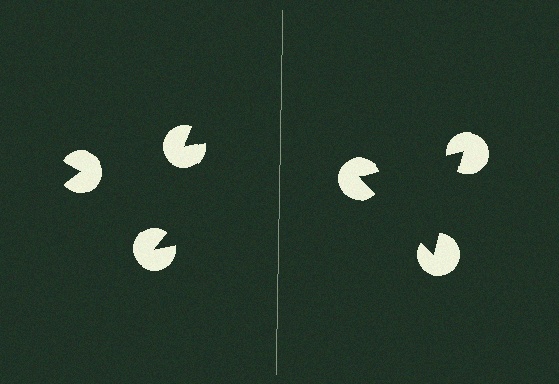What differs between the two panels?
The pac-man discs are positioned identically on both sides; only the wedge orientations differ. On the right they align to a triangle; on the left they are misaligned.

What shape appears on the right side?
An illusory triangle.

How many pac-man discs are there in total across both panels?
6 — 3 on each side.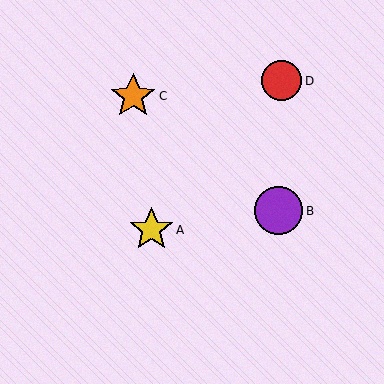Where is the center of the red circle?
The center of the red circle is at (282, 81).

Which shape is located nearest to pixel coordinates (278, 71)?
The red circle (labeled D) at (282, 81) is nearest to that location.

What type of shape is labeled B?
Shape B is a purple circle.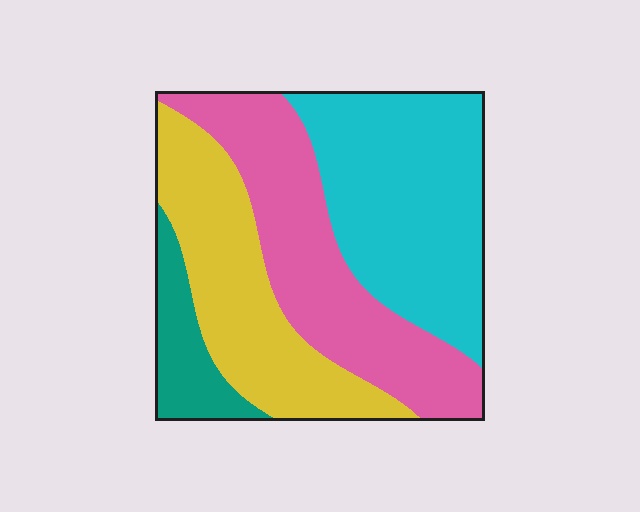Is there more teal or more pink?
Pink.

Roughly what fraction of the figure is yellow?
Yellow takes up between a sixth and a third of the figure.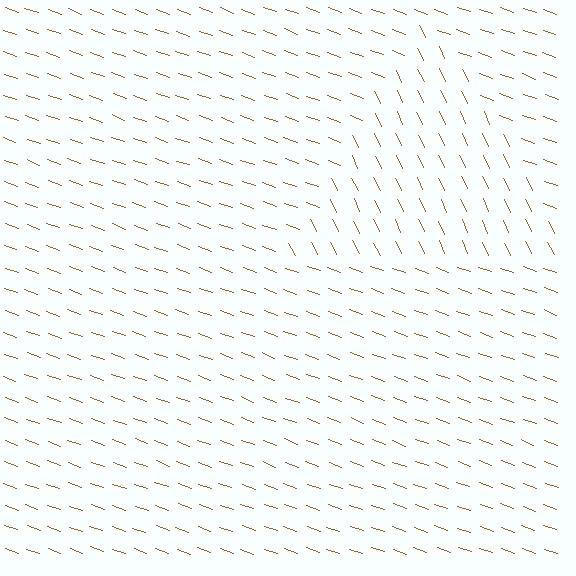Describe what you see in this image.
The image is filled with small brown line segments. A triangle region in the image has lines oriented differently from the surrounding lines, creating a visible texture boundary.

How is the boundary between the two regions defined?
The boundary is defined purely by a change in line orientation (approximately 45 degrees difference). All lines are the same color and thickness.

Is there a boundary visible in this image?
Yes, there is a texture boundary formed by a change in line orientation.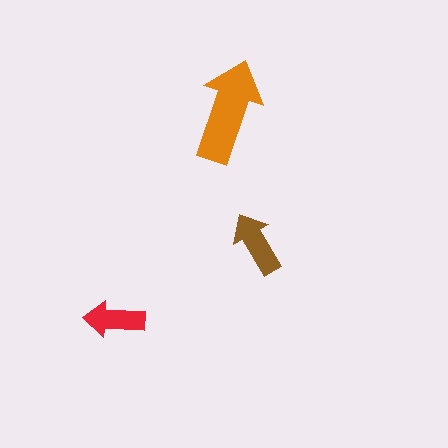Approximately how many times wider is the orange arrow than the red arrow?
About 1.5 times wider.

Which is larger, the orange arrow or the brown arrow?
The orange one.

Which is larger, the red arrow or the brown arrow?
The brown one.